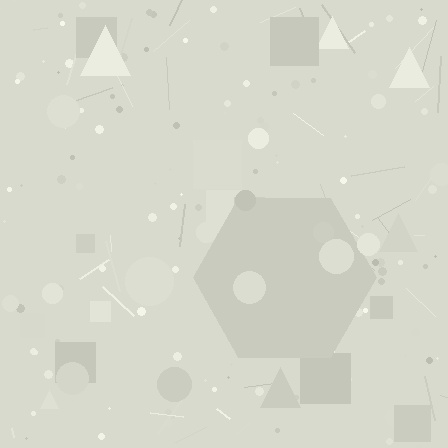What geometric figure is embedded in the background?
A hexagon is embedded in the background.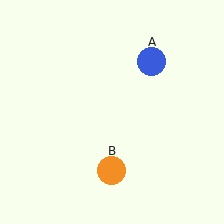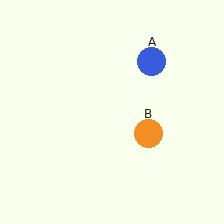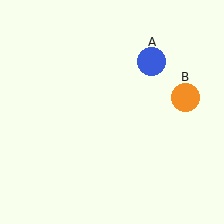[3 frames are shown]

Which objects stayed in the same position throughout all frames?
Blue circle (object A) remained stationary.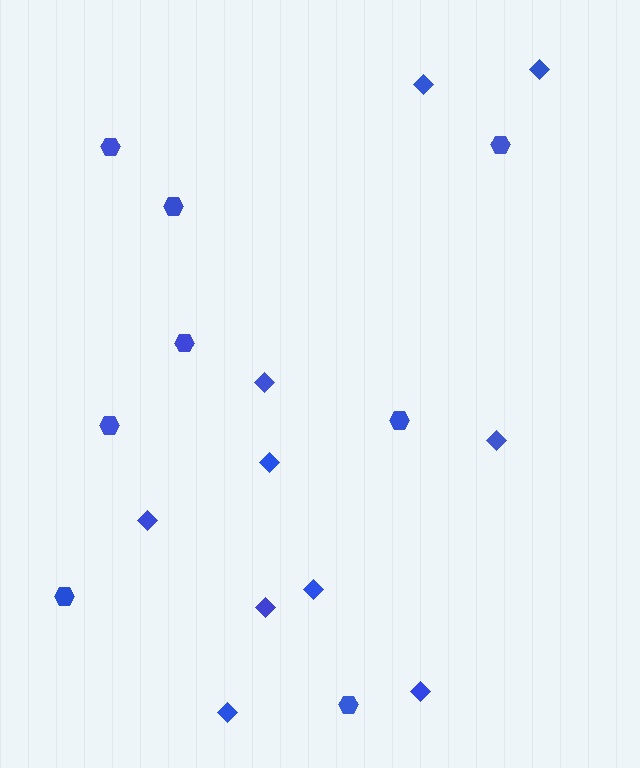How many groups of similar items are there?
There are 2 groups: one group of diamonds (10) and one group of hexagons (8).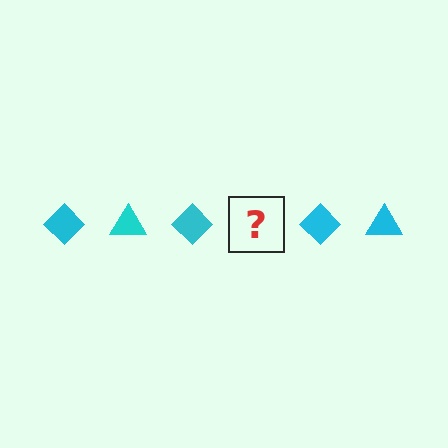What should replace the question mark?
The question mark should be replaced with a cyan triangle.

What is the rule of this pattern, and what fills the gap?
The rule is that the pattern cycles through diamond, triangle shapes in cyan. The gap should be filled with a cyan triangle.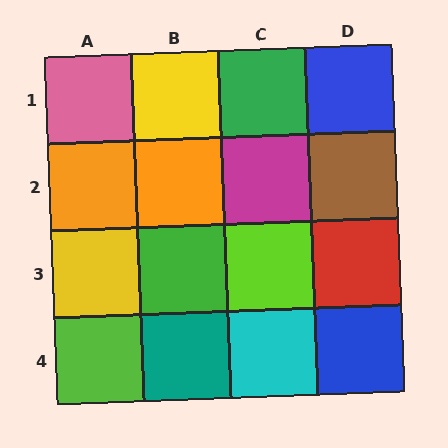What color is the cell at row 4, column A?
Lime.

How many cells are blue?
2 cells are blue.